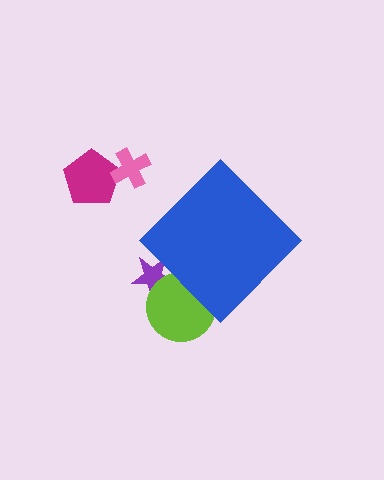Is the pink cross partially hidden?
No, the pink cross is fully visible.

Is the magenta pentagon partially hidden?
No, the magenta pentagon is fully visible.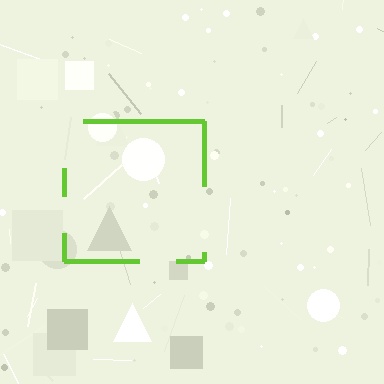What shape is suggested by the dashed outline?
The dashed outline suggests a square.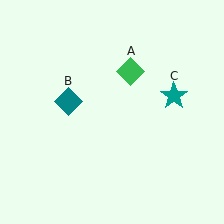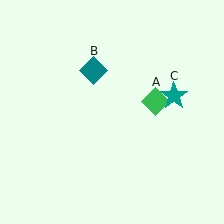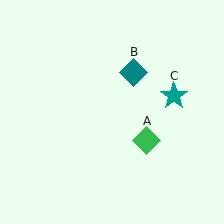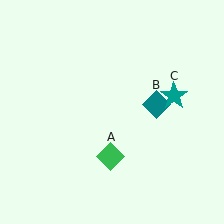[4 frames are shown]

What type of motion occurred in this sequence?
The green diamond (object A), teal diamond (object B) rotated clockwise around the center of the scene.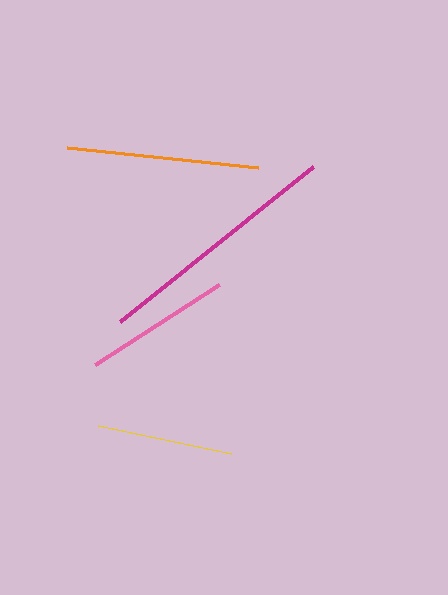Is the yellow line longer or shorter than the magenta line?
The magenta line is longer than the yellow line.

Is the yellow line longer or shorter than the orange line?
The orange line is longer than the yellow line.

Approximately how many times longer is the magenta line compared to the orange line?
The magenta line is approximately 1.3 times the length of the orange line.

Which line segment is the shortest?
The yellow line is the shortest at approximately 136 pixels.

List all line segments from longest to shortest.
From longest to shortest: magenta, orange, pink, yellow.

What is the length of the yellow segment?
The yellow segment is approximately 136 pixels long.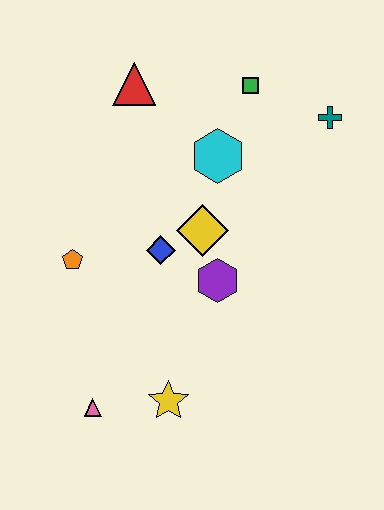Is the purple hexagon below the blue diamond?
Yes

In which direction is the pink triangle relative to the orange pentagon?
The pink triangle is below the orange pentagon.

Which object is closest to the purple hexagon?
The yellow diamond is closest to the purple hexagon.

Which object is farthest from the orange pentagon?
The teal cross is farthest from the orange pentagon.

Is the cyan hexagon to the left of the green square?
Yes